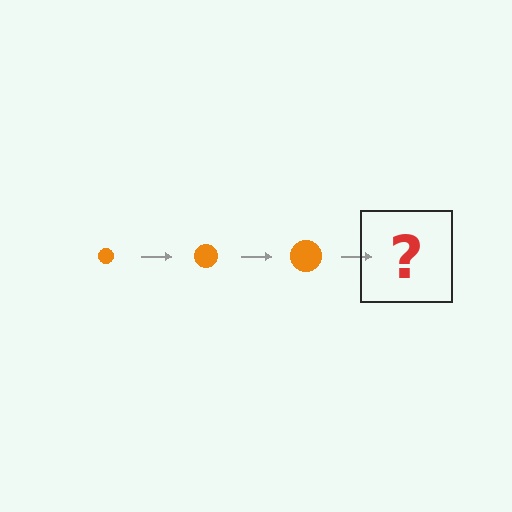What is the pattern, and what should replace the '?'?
The pattern is that the circle gets progressively larger each step. The '?' should be an orange circle, larger than the previous one.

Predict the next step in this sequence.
The next step is an orange circle, larger than the previous one.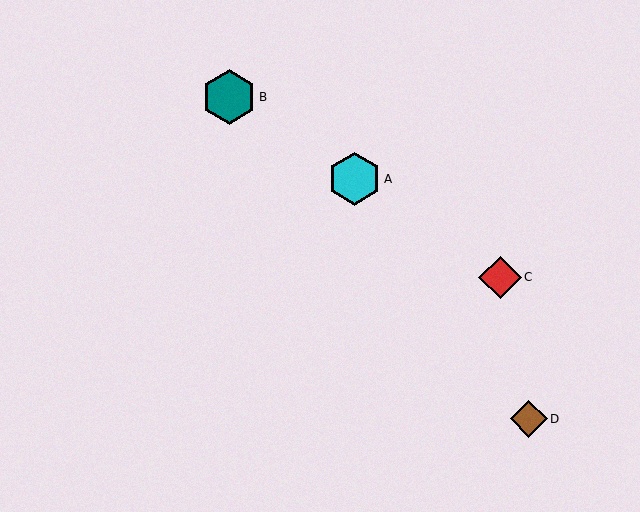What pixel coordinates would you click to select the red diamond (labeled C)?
Click at (500, 277) to select the red diamond C.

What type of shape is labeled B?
Shape B is a teal hexagon.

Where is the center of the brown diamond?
The center of the brown diamond is at (529, 419).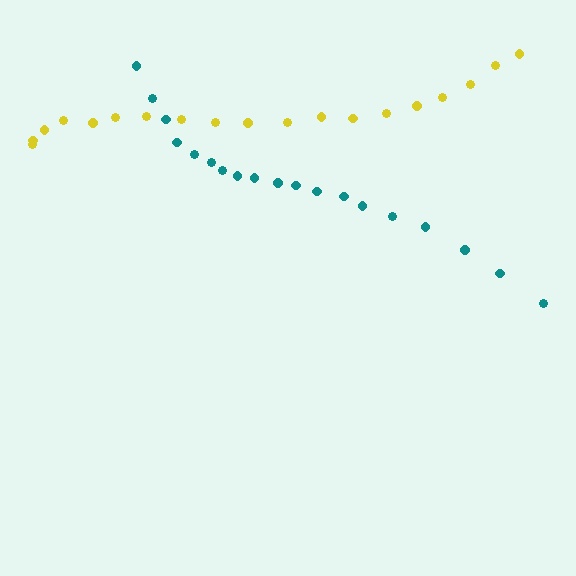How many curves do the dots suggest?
There are 2 distinct paths.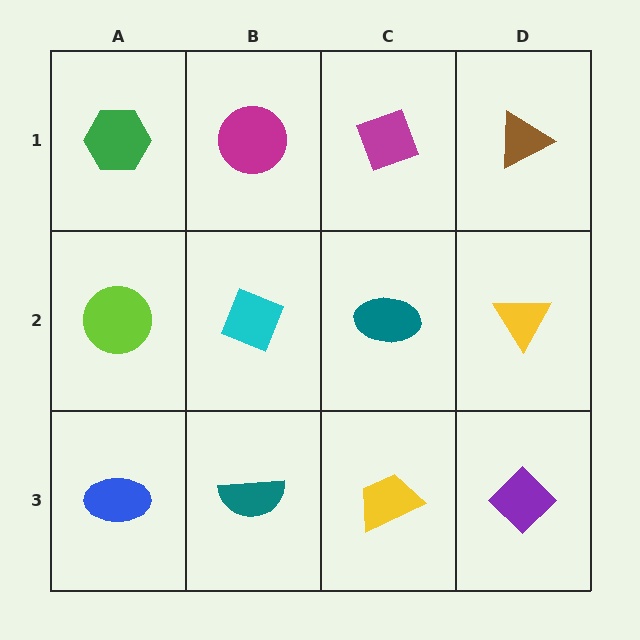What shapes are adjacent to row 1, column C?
A teal ellipse (row 2, column C), a magenta circle (row 1, column B), a brown triangle (row 1, column D).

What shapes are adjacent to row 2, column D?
A brown triangle (row 1, column D), a purple diamond (row 3, column D), a teal ellipse (row 2, column C).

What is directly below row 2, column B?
A teal semicircle.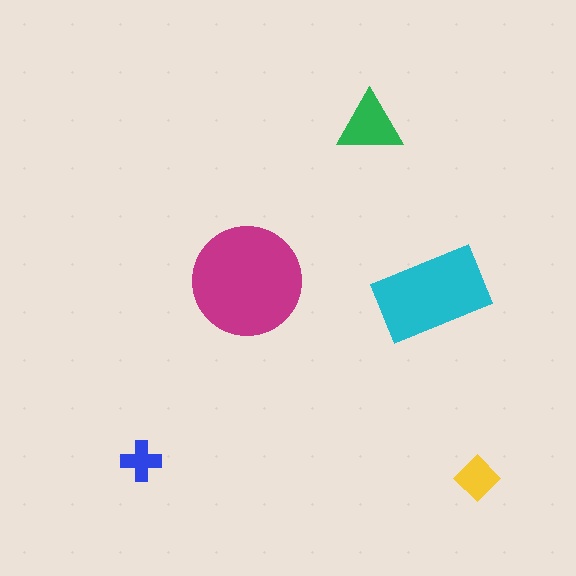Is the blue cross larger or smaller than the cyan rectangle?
Smaller.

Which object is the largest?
The magenta circle.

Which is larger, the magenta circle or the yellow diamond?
The magenta circle.